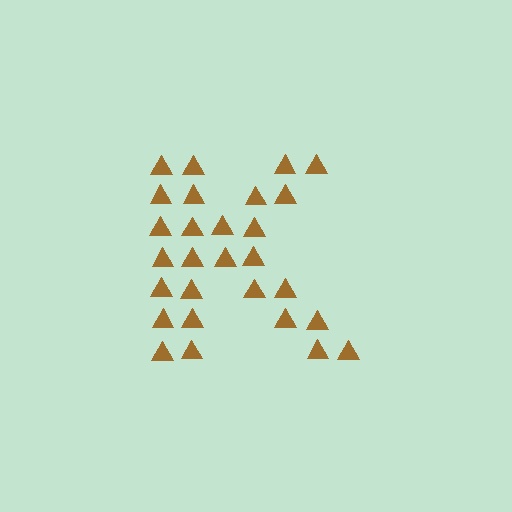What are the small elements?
The small elements are triangles.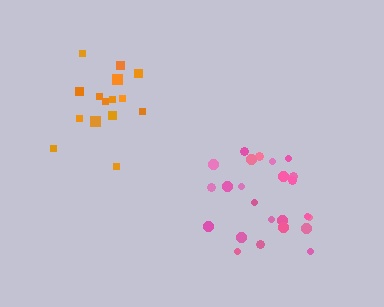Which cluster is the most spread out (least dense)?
Orange.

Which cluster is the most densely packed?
Pink.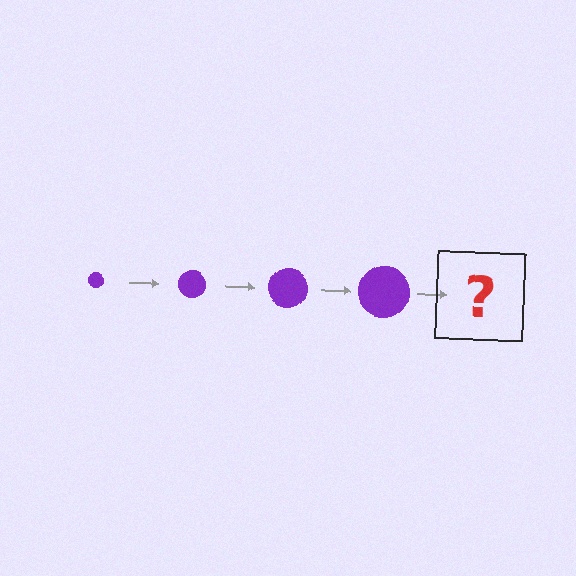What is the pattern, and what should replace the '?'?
The pattern is that the circle gets progressively larger each step. The '?' should be a purple circle, larger than the previous one.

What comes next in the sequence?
The next element should be a purple circle, larger than the previous one.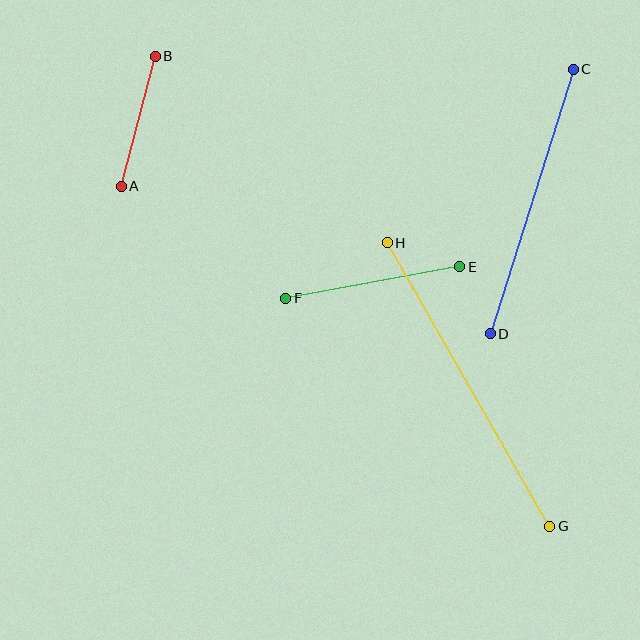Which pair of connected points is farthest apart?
Points G and H are farthest apart.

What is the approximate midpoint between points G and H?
The midpoint is at approximately (469, 384) pixels.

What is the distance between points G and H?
The distance is approximately 327 pixels.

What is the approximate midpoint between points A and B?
The midpoint is at approximately (138, 121) pixels.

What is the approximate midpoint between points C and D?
The midpoint is at approximately (532, 202) pixels.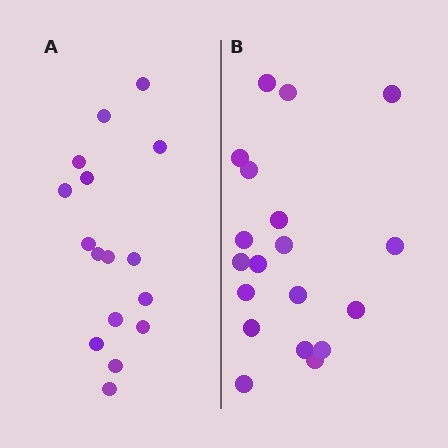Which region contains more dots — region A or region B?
Region B (the right region) has more dots.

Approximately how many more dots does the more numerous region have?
Region B has just a few more — roughly 2 or 3 more dots than region A.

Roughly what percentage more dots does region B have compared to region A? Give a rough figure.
About 20% more.